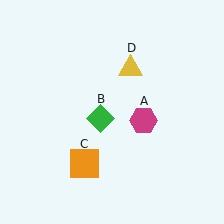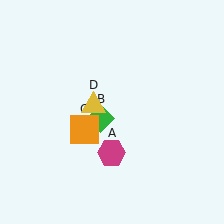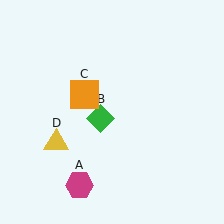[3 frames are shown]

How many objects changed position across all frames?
3 objects changed position: magenta hexagon (object A), orange square (object C), yellow triangle (object D).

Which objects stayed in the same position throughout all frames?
Green diamond (object B) remained stationary.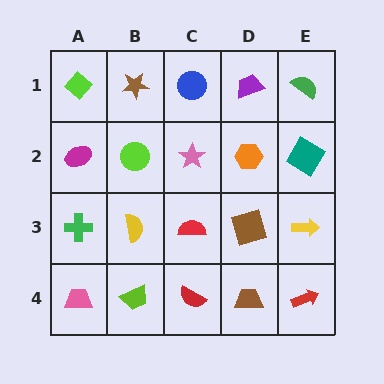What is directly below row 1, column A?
A magenta ellipse.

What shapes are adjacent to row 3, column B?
A lime circle (row 2, column B), a lime trapezoid (row 4, column B), a green cross (row 3, column A), a red semicircle (row 3, column C).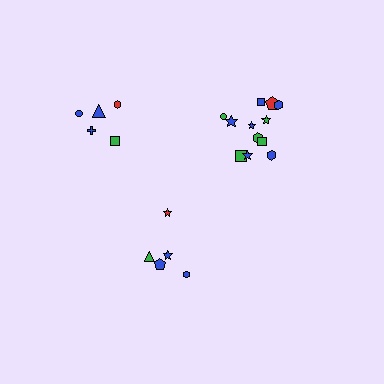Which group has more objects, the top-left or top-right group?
The top-right group.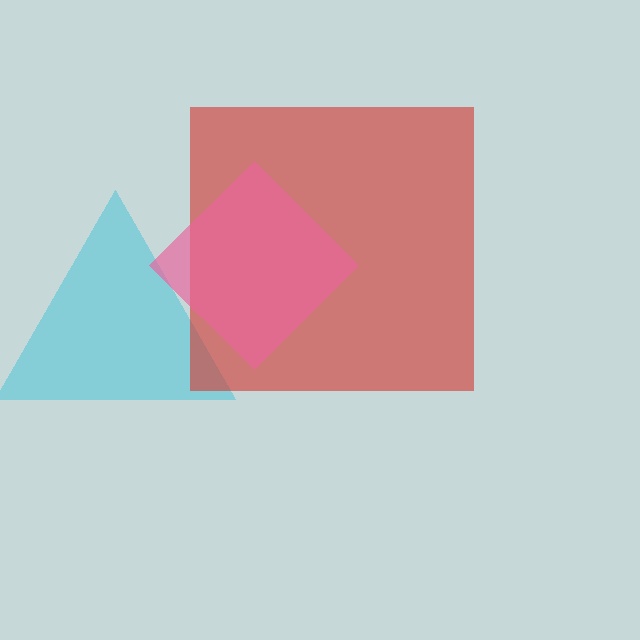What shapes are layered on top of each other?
The layered shapes are: a cyan triangle, a red square, a pink diamond.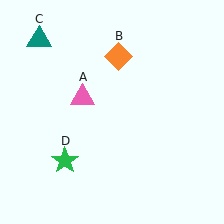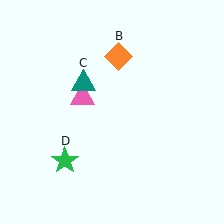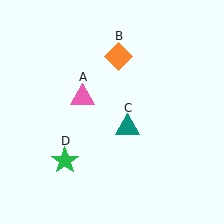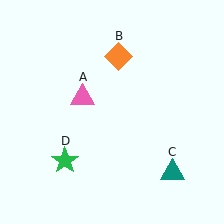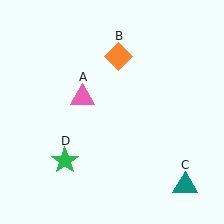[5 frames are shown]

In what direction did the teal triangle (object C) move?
The teal triangle (object C) moved down and to the right.